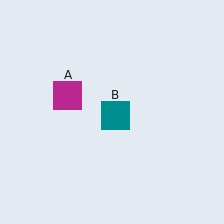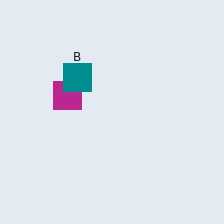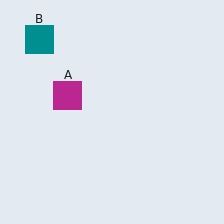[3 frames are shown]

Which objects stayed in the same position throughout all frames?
Magenta square (object A) remained stationary.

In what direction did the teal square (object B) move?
The teal square (object B) moved up and to the left.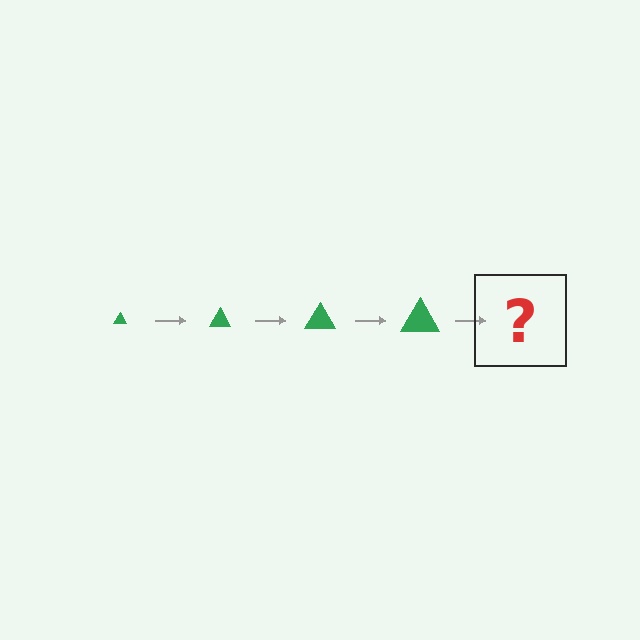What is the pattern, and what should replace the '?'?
The pattern is that the triangle gets progressively larger each step. The '?' should be a green triangle, larger than the previous one.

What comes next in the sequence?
The next element should be a green triangle, larger than the previous one.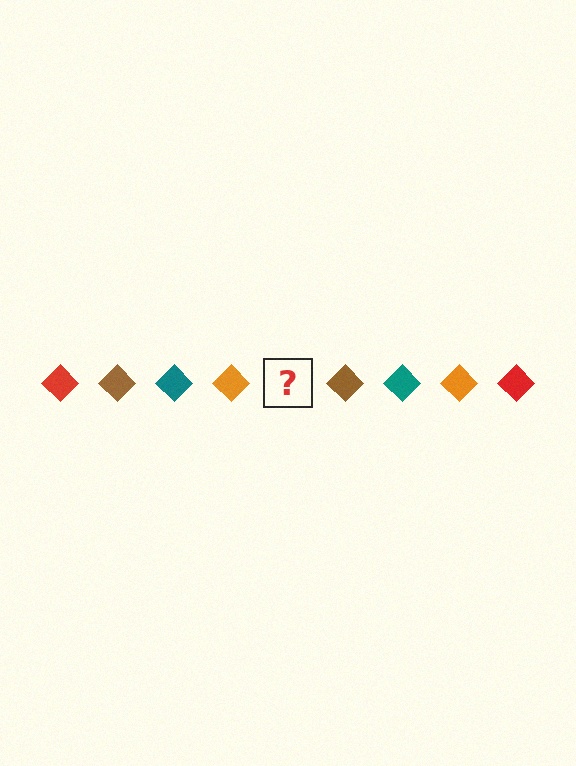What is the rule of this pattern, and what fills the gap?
The rule is that the pattern cycles through red, brown, teal, orange diamonds. The gap should be filled with a red diamond.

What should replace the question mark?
The question mark should be replaced with a red diamond.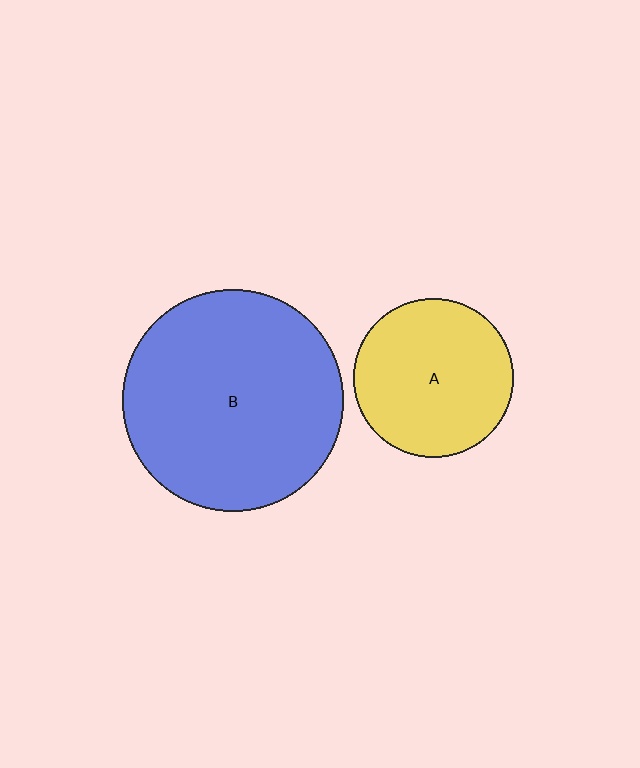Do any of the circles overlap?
No, none of the circles overlap.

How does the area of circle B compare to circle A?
Approximately 1.9 times.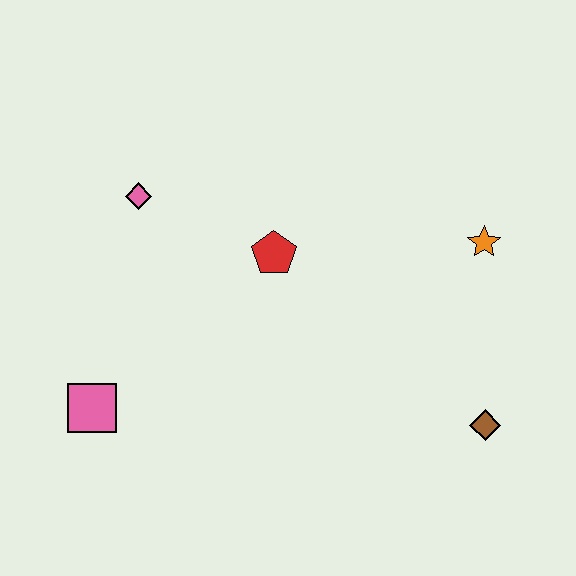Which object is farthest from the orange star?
The pink square is farthest from the orange star.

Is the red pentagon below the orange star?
Yes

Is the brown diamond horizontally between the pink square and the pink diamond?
No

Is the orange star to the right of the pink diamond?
Yes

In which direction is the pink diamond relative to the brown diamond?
The pink diamond is to the left of the brown diamond.